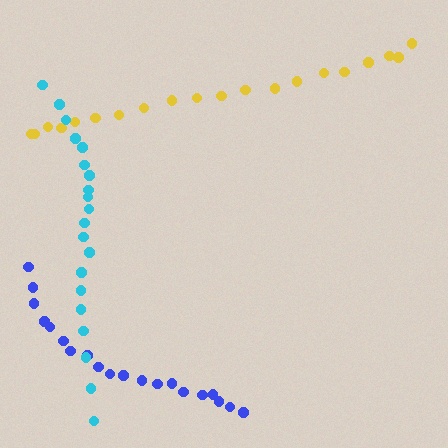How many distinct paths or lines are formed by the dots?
There are 3 distinct paths.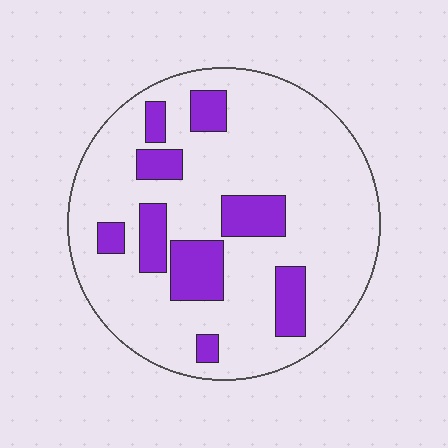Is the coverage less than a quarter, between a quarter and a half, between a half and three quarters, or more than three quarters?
Less than a quarter.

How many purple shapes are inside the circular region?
9.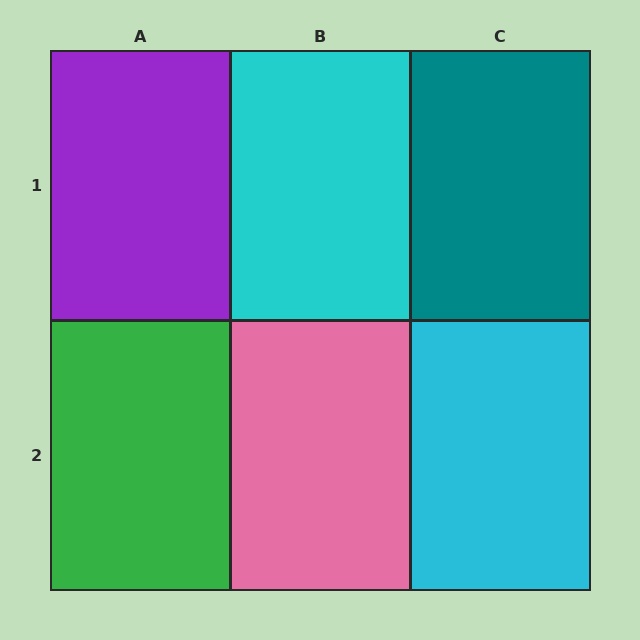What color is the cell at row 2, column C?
Cyan.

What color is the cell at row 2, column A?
Green.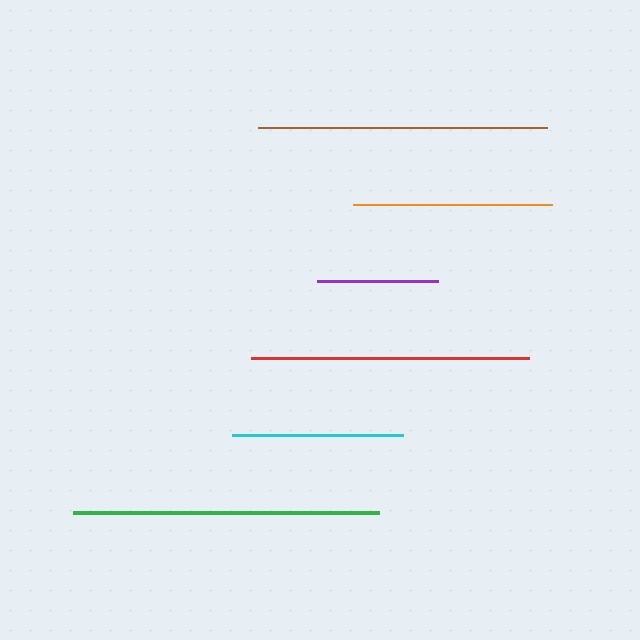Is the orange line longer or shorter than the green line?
The green line is longer than the orange line.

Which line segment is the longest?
The green line is the longest at approximately 306 pixels.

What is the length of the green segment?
The green segment is approximately 306 pixels long.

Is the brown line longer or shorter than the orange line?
The brown line is longer than the orange line.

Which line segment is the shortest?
The purple line is the shortest at approximately 121 pixels.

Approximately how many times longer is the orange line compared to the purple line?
The orange line is approximately 1.6 times the length of the purple line.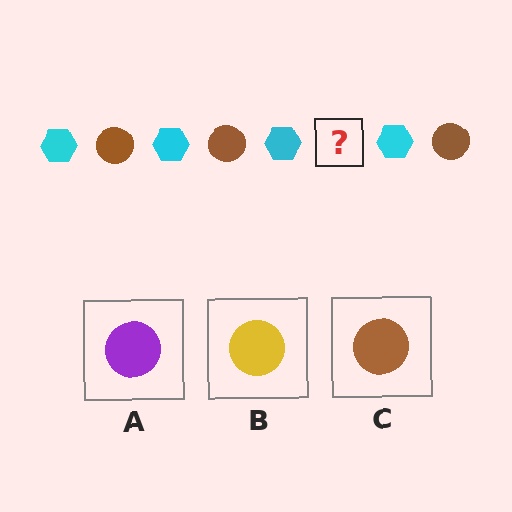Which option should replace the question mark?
Option C.